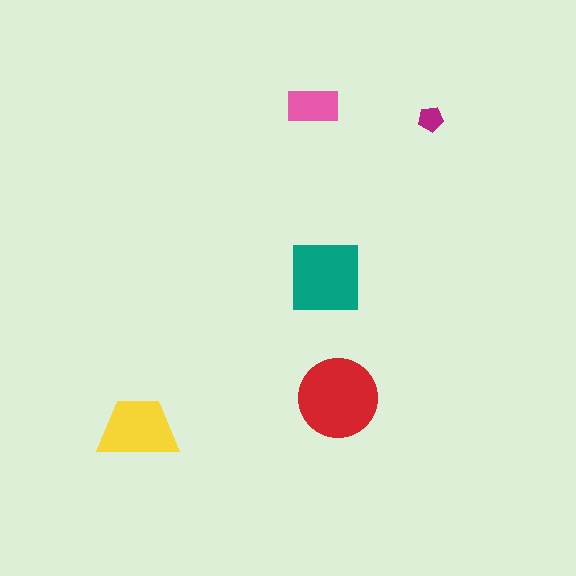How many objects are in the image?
There are 5 objects in the image.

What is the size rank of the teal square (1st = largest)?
2nd.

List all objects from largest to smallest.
The red circle, the teal square, the yellow trapezoid, the pink rectangle, the magenta pentagon.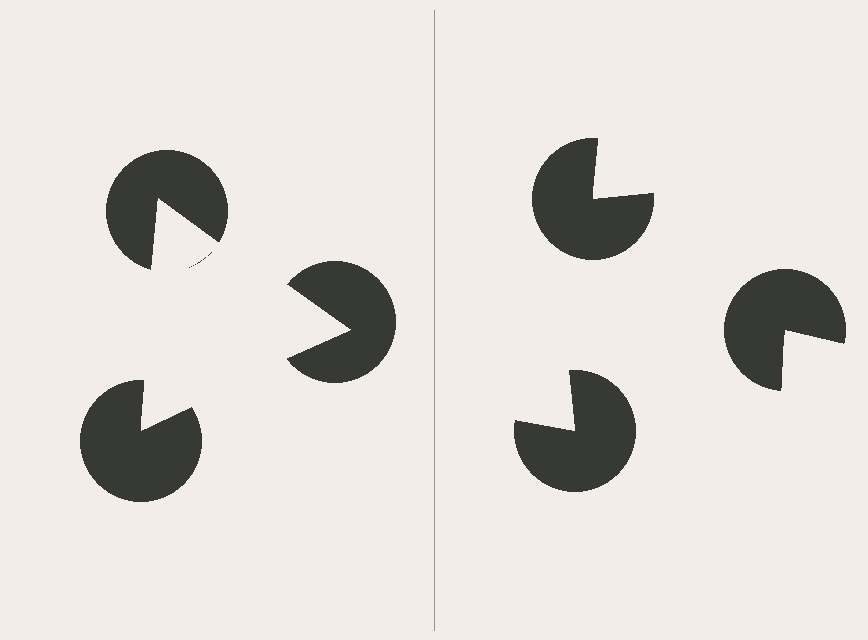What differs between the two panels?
The pac-man discs are positioned identically on both sides; only the wedge orientations differ. On the left they align to a triangle; on the right they are misaligned.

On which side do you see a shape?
An illusory triangle appears on the left side. On the right side the wedge cuts are rotated, so no coherent shape forms.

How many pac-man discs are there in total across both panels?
6 — 3 on each side.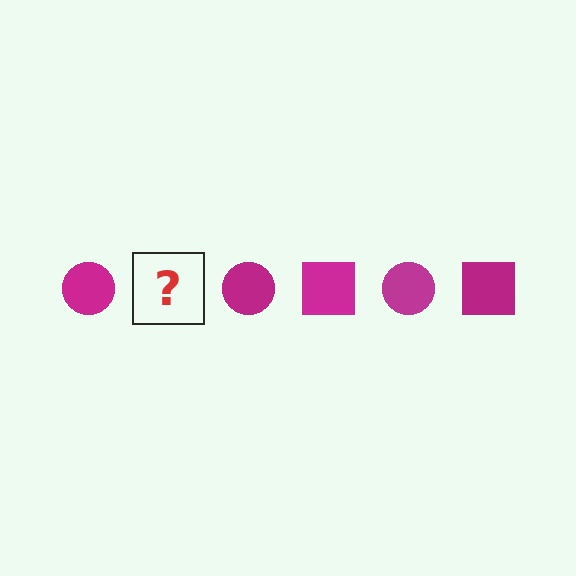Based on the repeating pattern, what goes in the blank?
The blank should be a magenta square.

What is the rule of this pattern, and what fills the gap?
The rule is that the pattern cycles through circle, square shapes in magenta. The gap should be filled with a magenta square.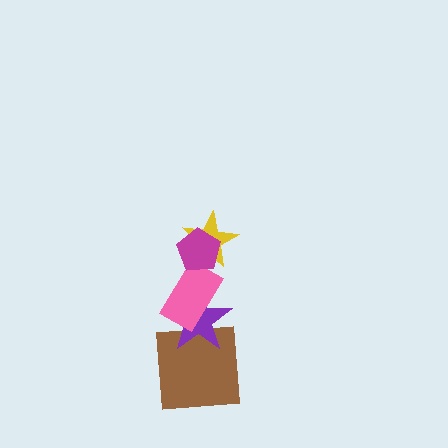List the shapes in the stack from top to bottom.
From top to bottom: the magenta pentagon, the yellow star, the pink rectangle, the purple star, the brown square.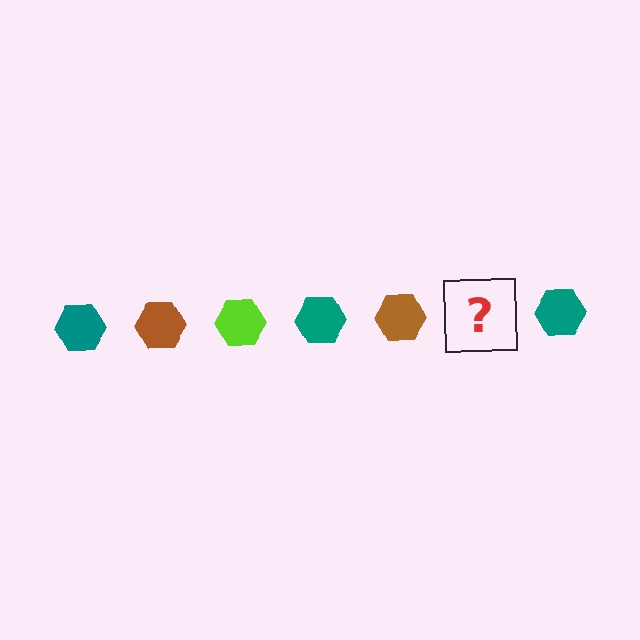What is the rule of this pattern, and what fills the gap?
The rule is that the pattern cycles through teal, brown, lime hexagons. The gap should be filled with a lime hexagon.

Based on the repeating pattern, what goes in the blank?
The blank should be a lime hexagon.